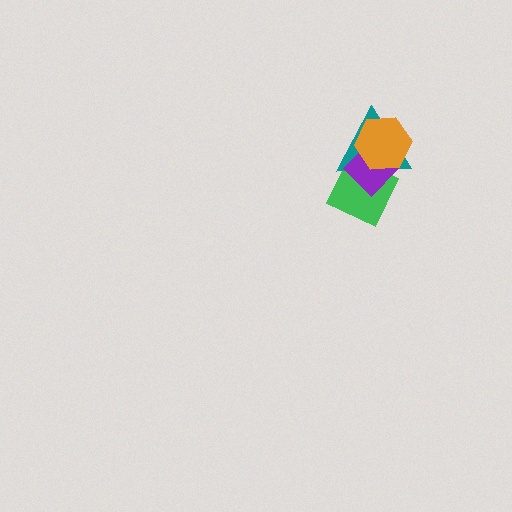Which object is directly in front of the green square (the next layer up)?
The teal triangle is directly in front of the green square.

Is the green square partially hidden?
Yes, it is partially covered by another shape.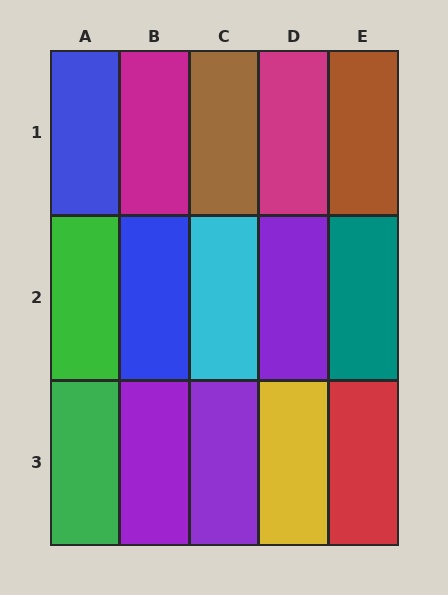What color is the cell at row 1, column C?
Brown.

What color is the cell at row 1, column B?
Magenta.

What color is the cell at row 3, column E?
Red.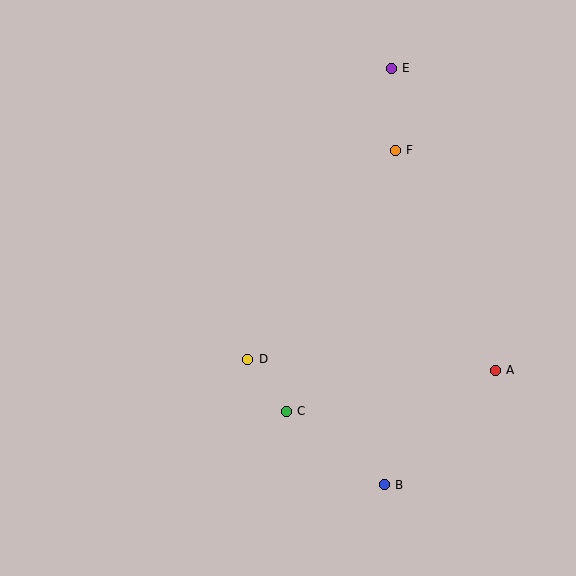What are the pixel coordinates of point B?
Point B is at (384, 485).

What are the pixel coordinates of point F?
Point F is at (395, 150).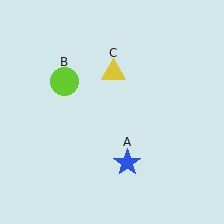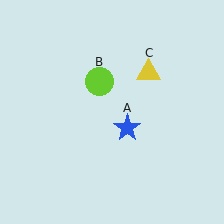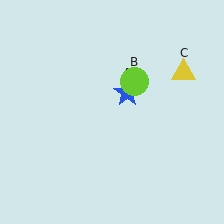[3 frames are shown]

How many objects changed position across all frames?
3 objects changed position: blue star (object A), lime circle (object B), yellow triangle (object C).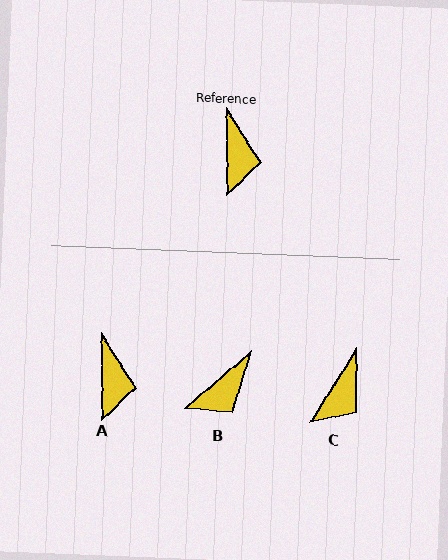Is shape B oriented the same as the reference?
No, it is off by about 50 degrees.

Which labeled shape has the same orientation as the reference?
A.